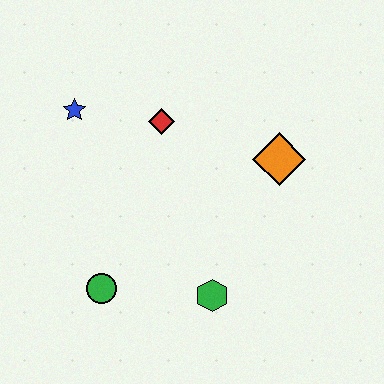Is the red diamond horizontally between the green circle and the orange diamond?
Yes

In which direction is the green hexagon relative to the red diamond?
The green hexagon is below the red diamond.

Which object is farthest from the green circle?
The orange diamond is farthest from the green circle.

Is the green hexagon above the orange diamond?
No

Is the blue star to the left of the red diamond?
Yes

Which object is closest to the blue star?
The red diamond is closest to the blue star.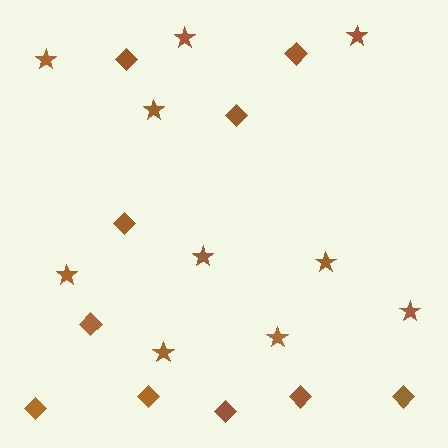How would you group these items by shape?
There are 2 groups: one group of diamonds (10) and one group of stars (10).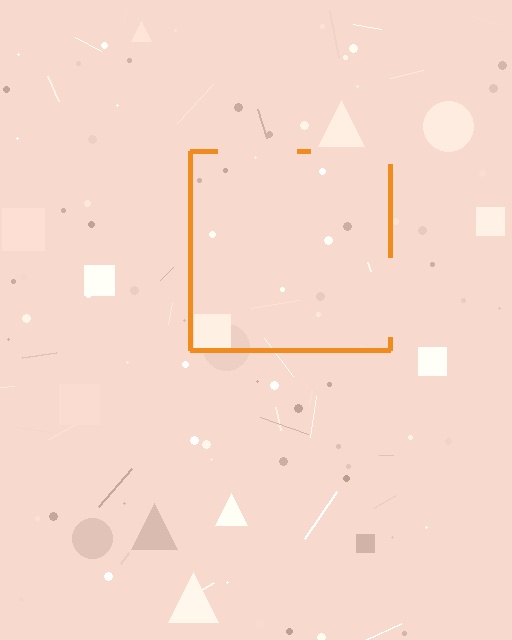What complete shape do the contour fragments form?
The contour fragments form a square.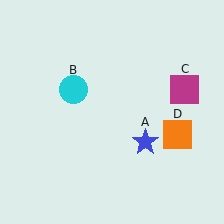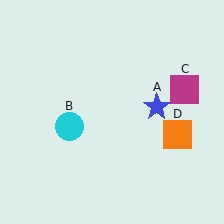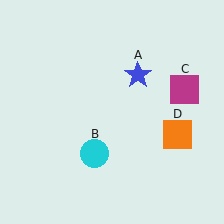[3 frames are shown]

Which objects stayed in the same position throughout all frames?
Magenta square (object C) and orange square (object D) remained stationary.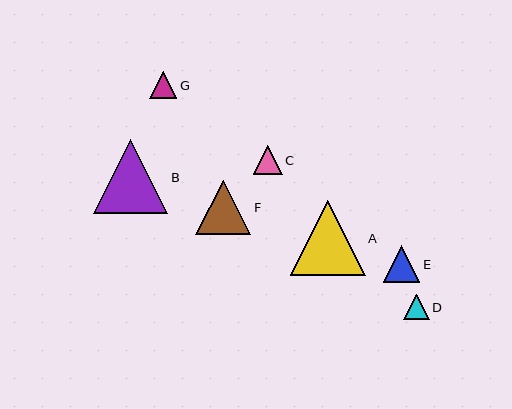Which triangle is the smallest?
Triangle D is the smallest with a size of approximately 25 pixels.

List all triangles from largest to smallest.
From largest to smallest: A, B, F, E, C, G, D.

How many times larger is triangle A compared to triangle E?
Triangle A is approximately 2.0 times the size of triangle E.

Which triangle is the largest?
Triangle A is the largest with a size of approximately 74 pixels.